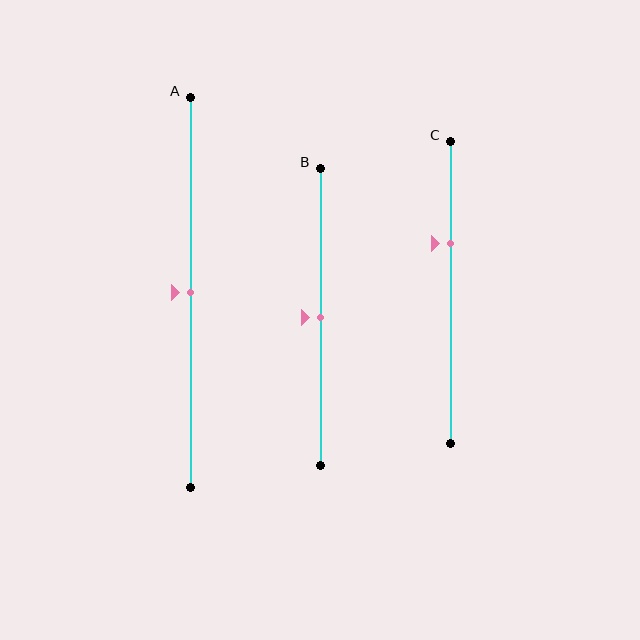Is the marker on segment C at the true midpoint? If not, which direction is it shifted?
No, the marker on segment C is shifted upward by about 16% of the segment length.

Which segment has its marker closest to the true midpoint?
Segment A has its marker closest to the true midpoint.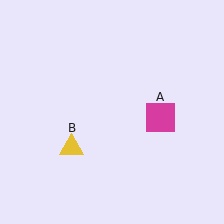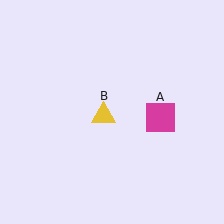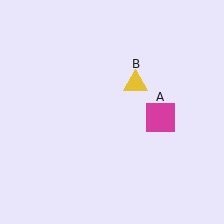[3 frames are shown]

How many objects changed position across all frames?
1 object changed position: yellow triangle (object B).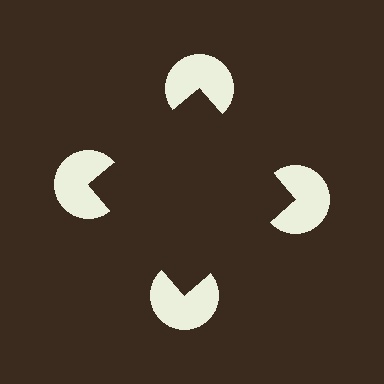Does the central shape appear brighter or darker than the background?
It typically appears slightly darker than the background, even though no actual brightness change is drawn.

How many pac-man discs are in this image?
There are 4 — one at each vertex of the illusory square.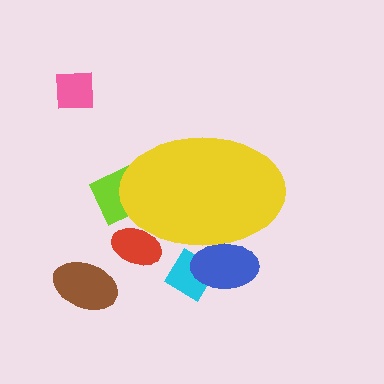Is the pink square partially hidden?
No, the pink square is fully visible.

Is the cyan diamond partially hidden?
Yes, the cyan diamond is partially hidden behind the yellow ellipse.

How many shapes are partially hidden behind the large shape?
4 shapes are partially hidden.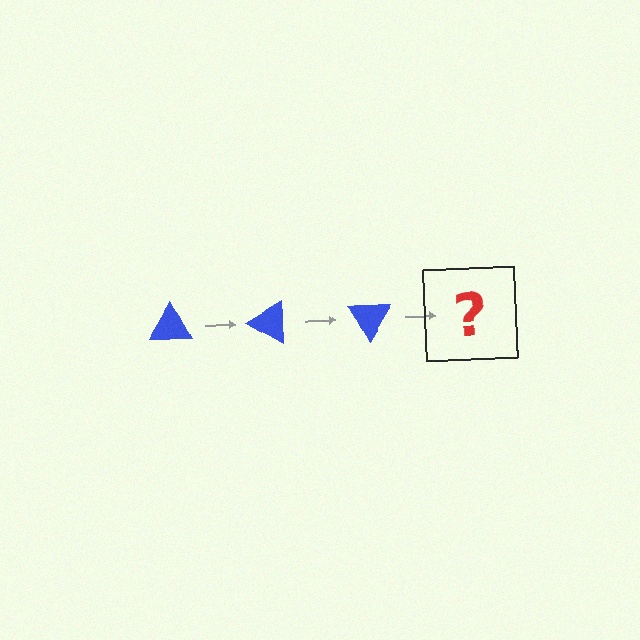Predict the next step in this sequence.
The next step is a blue triangle rotated 90 degrees.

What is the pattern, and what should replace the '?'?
The pattern is that the triangle rotates 30 degrees each step. The '?' should be a blue triangle rotated 90 degrees.